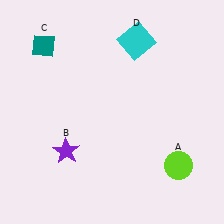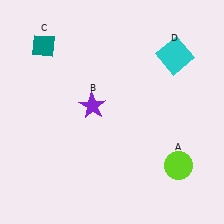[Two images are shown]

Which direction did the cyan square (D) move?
The cyan square (D) moved right.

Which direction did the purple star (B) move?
The purple star (B) moved up.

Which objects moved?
The objects that moved are: the purple star (B), the cyan square (D).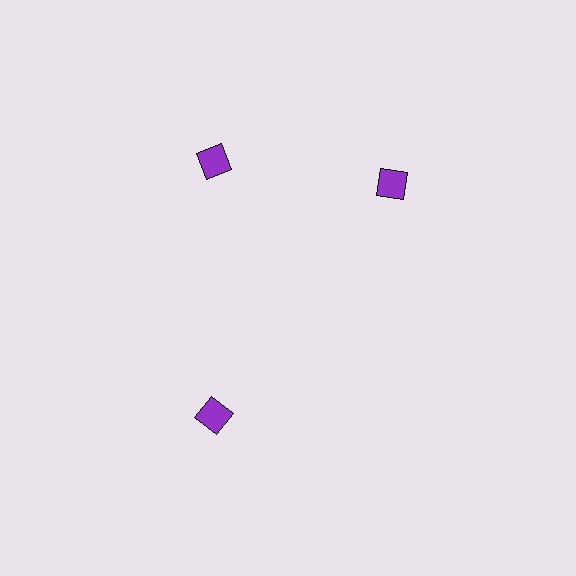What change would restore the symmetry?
The symmetry would be restored by rotating it back into even spacing with its neighbors so that all 3 diamonds sit at equal angles and equal distance from the center.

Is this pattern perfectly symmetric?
No. The 3 purple diamonds are arranged in a ring, but one element near the 3 o'clock position is rotated out of alignment along the ring, breaking the 3-fold rotational symmetry.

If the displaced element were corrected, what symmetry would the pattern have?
It would have 3-fold rotational symmetry — the pattern would map onto itself every 120 degrees.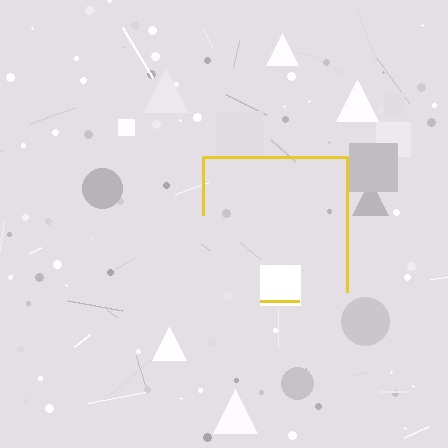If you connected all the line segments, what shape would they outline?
They would outline a square.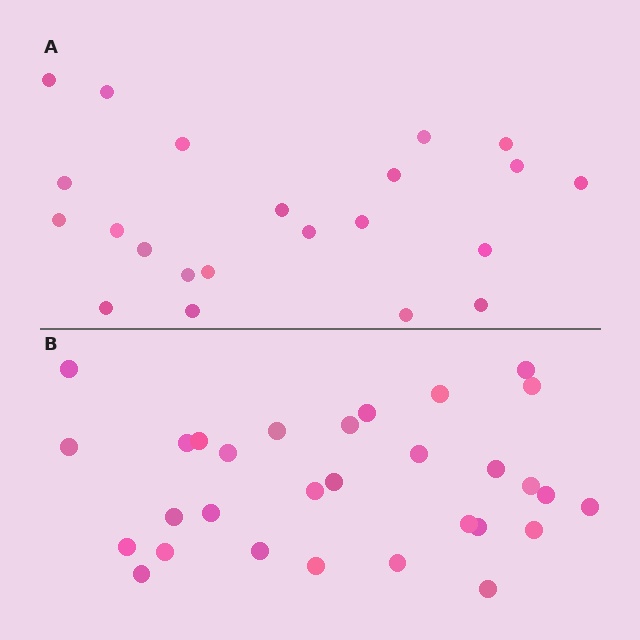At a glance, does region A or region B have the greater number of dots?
Region B (the bottom region) has more dots.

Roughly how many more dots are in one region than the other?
Region B has roughly 8 or so more dots than region A.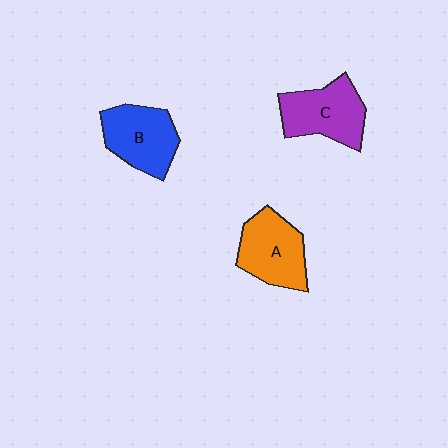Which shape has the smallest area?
Shape B (blue).